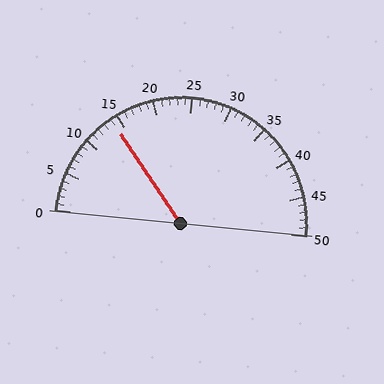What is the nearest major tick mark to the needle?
The nearest major tick mark is 15.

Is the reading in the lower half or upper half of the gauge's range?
The reading is in the lower half of the range (0 to 50).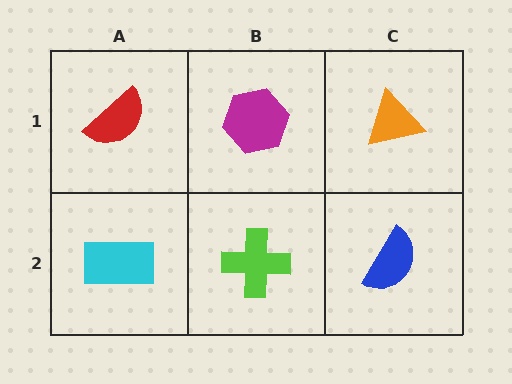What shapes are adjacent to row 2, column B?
A magenta hexagon (row 1, column B), a cyan rectangle (row 2, column A), a blue semicircle (row 2, column C).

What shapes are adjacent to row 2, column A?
A red semicircle (row 1, column A), a lime cross (row 2, column B).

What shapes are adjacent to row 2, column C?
An orange triangle (row 1, column C), a lime cross (row 2, column B).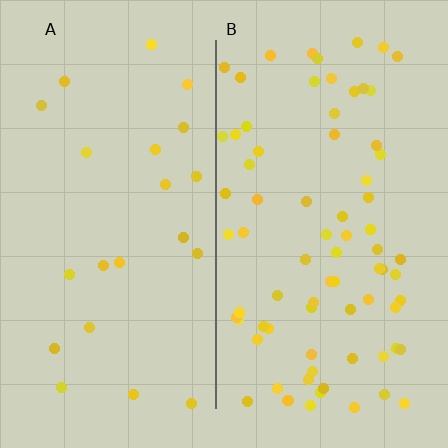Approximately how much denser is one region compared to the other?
Approximately 3.5× — region B over region A.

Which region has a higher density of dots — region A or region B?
B (the right).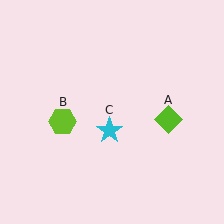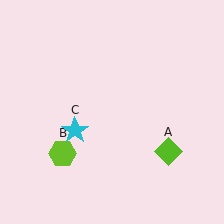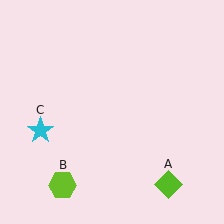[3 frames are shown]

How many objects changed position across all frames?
3 objects changed position: lime diamond (object A), lime hexagon (object B), cyan star (object C).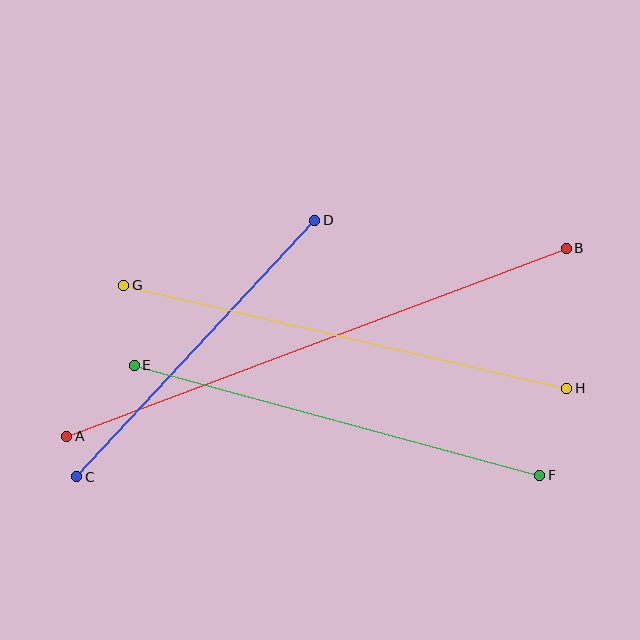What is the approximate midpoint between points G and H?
The midpoint is at approximately (345, 337) pixels.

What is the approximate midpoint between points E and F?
The midpoint is at approximately (337, 420) pixels.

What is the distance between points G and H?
The distance is approximately 455 pixels.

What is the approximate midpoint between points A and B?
The midpoint is at approximately (317, 342) pixels.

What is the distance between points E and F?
The distance is approximately 420 pixels.